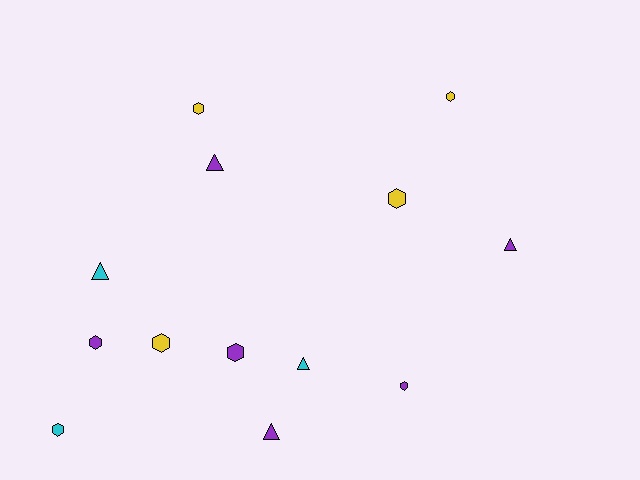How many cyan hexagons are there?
There is 1 cyan hexagon.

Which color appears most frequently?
Purple, with 6 objects.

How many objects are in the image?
There are 13 objects.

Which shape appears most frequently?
Hexagon, with 8 objects.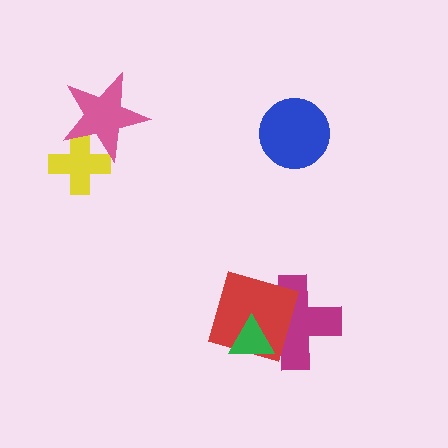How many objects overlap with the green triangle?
2 objects overlap with the green triangle.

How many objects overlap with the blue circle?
0 objects overlap with the blue circle.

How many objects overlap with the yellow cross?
1 object overlaps with the yellow cross.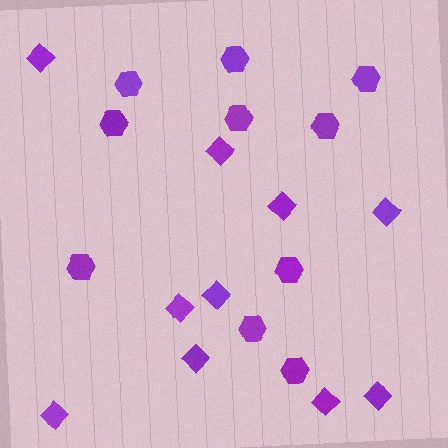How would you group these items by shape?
There are 2 groups: one group of hexagons (10) and one group of diamonds (10).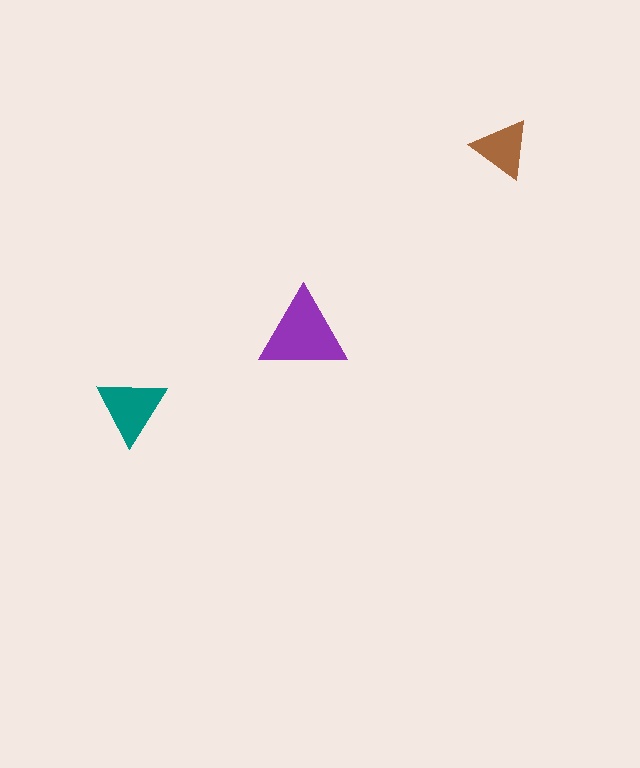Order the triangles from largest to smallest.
the purple one, the teal one, the brown one.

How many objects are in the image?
There are 3 objects in the image.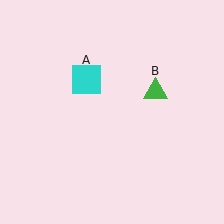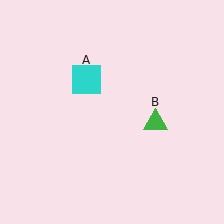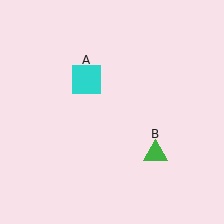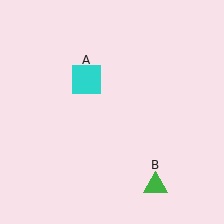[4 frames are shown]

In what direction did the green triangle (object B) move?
The green triangle (object B) moved down.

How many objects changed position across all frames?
1 object changed position: green triangle (object B).